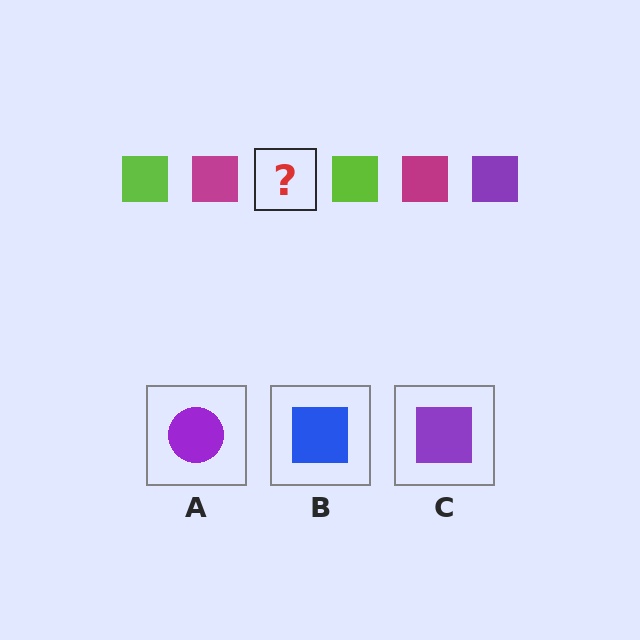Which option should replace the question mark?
Option C.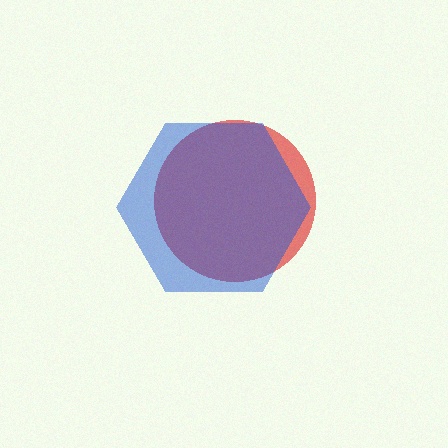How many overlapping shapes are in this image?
There are 2 overlapping shapes in the image.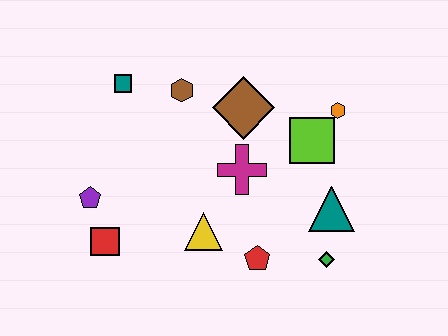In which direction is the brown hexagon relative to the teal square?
The brown hexagon is to the right of the teal square.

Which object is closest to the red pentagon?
The yellow triangle is closest to the red pentagon.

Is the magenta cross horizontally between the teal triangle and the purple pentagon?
Yes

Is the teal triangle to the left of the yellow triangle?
No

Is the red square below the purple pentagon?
Yes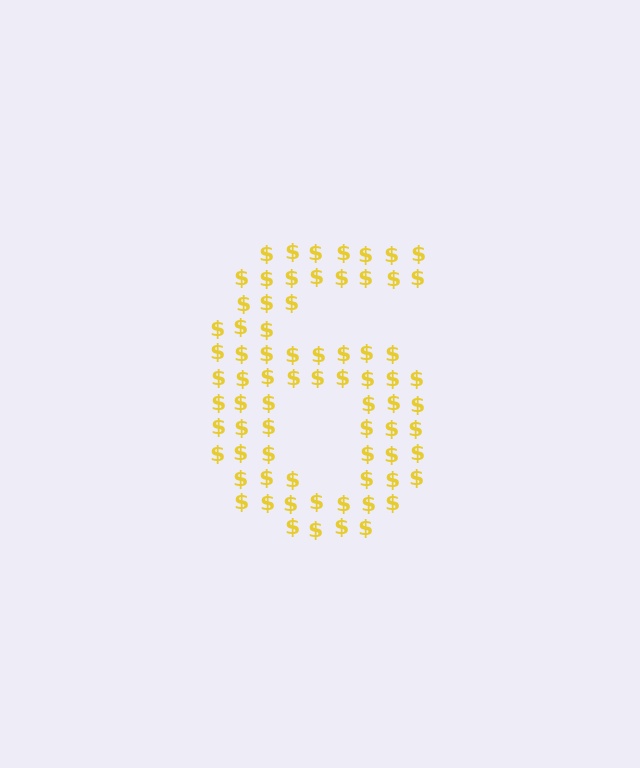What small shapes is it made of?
It is made of small dollar signs.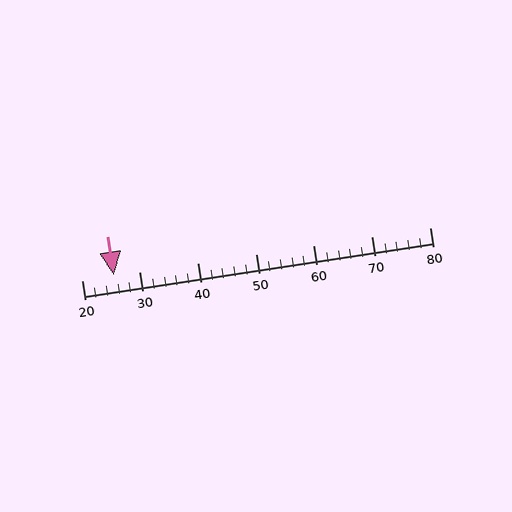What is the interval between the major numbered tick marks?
The major tick marks are spaced 10 units apart.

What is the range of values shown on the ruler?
The ruler shows values from 20 to 80.